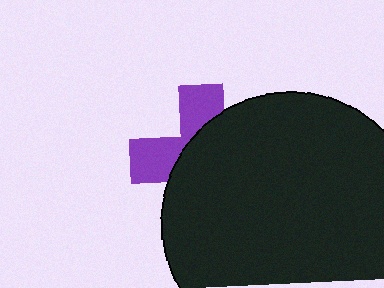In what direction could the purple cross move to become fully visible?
The purple cross could move left. That would shift it out from behind the black circle entirely.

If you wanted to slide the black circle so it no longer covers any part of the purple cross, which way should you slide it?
Slide it right — that is the most direct way to separate the two shapes.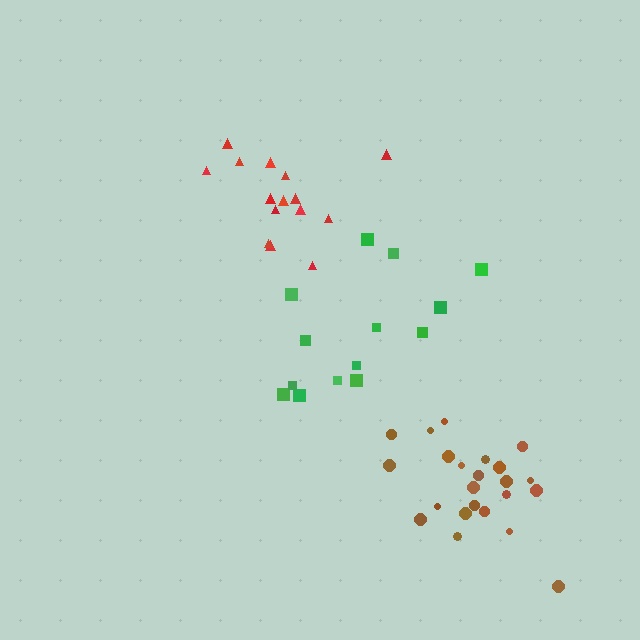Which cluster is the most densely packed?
Brown.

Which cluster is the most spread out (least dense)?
Green.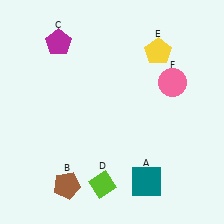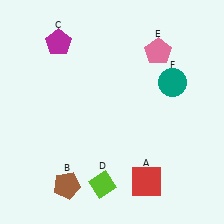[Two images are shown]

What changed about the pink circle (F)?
In Image 1, F is pink. In Image 2, it changed to teal.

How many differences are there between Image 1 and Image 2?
There are 3 differences between the two images.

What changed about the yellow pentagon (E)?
In Image 1, E is yellow. In Image 2, it changed to pink.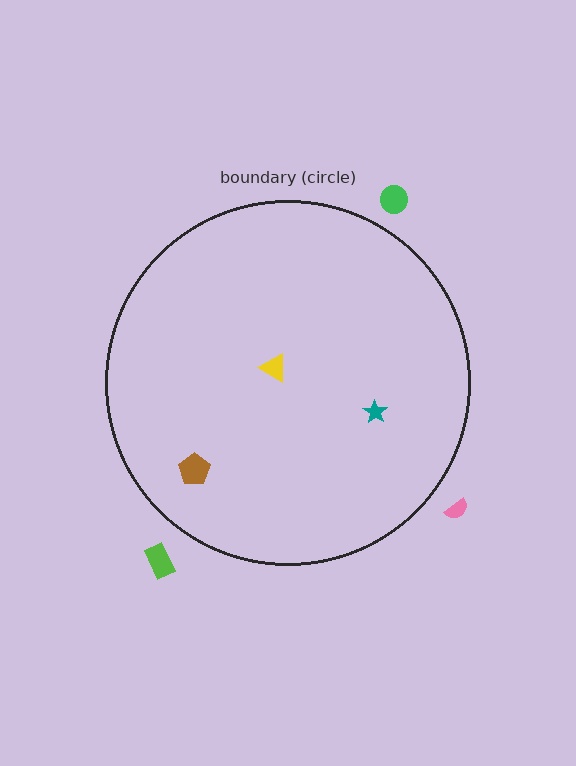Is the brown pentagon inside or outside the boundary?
Inside.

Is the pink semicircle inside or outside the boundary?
Outside.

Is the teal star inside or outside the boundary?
Inside.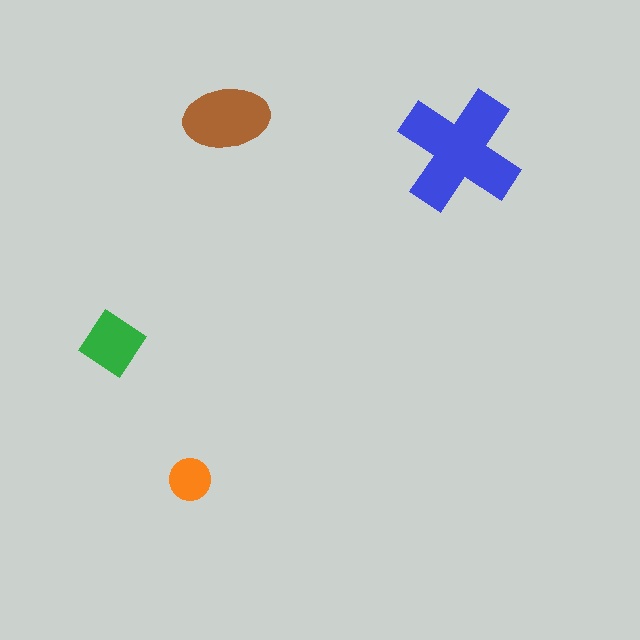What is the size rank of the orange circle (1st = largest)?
4th.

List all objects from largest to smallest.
The blue cross, the brown ellipse, the green diamond, the orange circle.